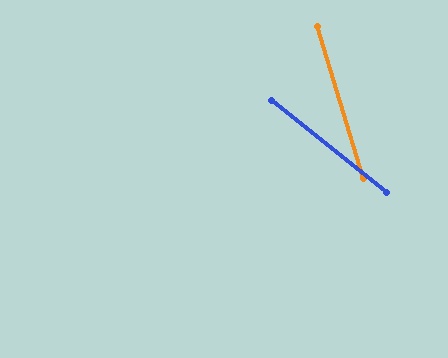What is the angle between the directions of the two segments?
Approximately 35 degrees.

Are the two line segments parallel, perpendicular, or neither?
Neither parallel nor perpendicular — they differ by about 35°.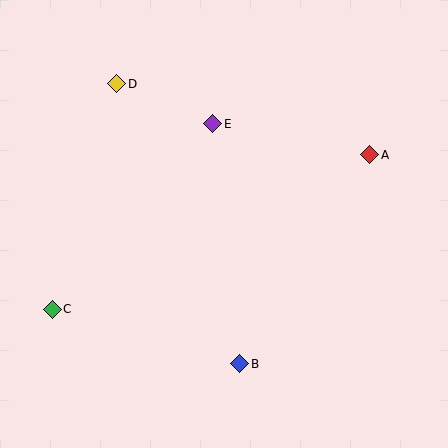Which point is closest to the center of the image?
Point E at (213, 124) is closest to the center.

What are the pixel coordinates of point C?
Point C is at (52, 309).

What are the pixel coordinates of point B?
Point B is at (239, 364).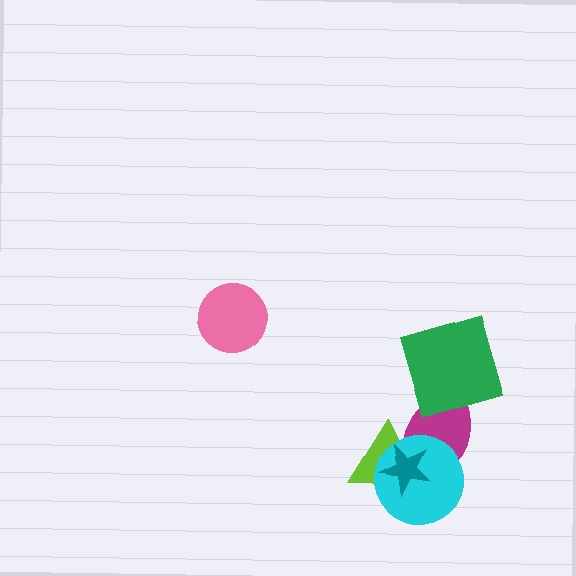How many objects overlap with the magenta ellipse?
4 objects overlap with the magenta ellipse.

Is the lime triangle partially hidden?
Yes, it is partially covered by another shape.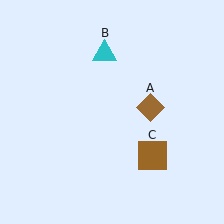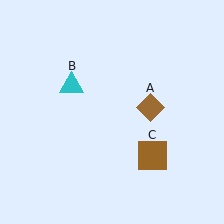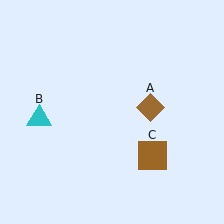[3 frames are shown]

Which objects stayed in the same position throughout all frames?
Brown diamond (object A) and brown square (object C) remained stationary.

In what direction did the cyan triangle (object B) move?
The cyan triangle (object B) moved down and to the left.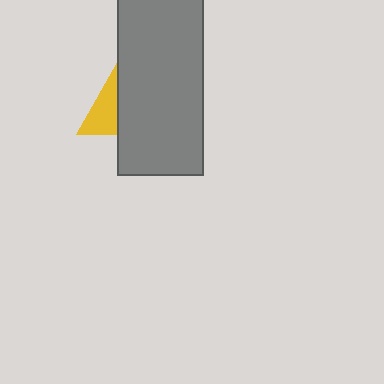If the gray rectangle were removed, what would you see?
You would see the complete yellow triangle.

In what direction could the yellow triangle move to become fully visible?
The yellow triangle could move left. That would shift it out from behind the gray rectangle entirely.